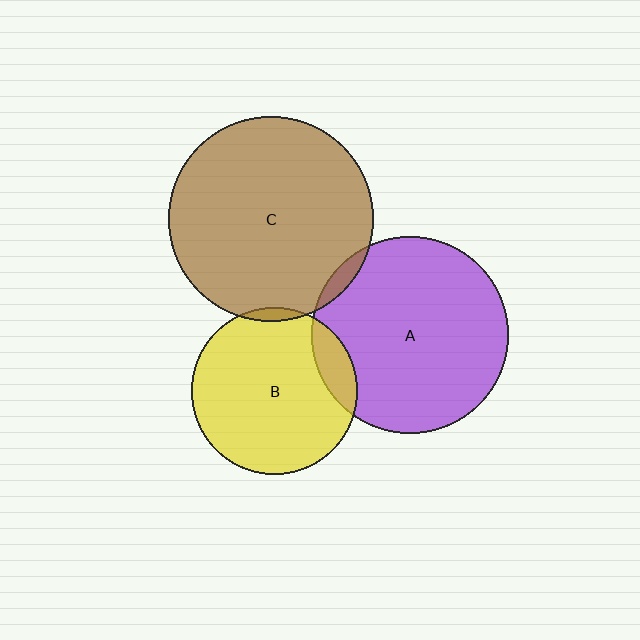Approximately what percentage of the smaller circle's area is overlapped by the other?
Approximately 5%.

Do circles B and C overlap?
Yes.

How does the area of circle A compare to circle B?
Approximately 1.4 times.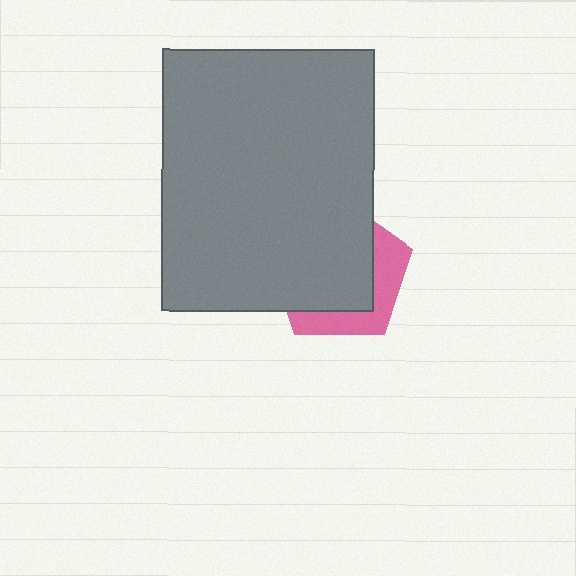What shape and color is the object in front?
The object in front is a gray rectangle.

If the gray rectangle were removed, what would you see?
You would see the complete pink pentagon.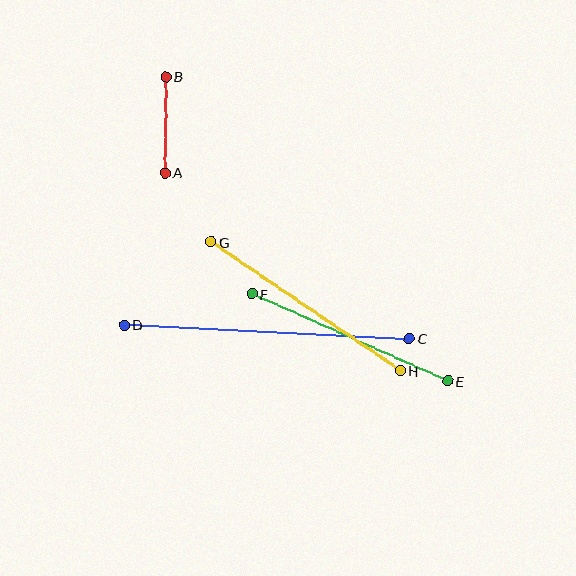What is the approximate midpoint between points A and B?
The midpoint is at approximately (165, 125) pixels.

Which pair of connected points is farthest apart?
Points C and D are farthest apart.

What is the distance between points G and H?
The distance is approximately 229 pixels.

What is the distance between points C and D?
The distance is approximately 286 pixels.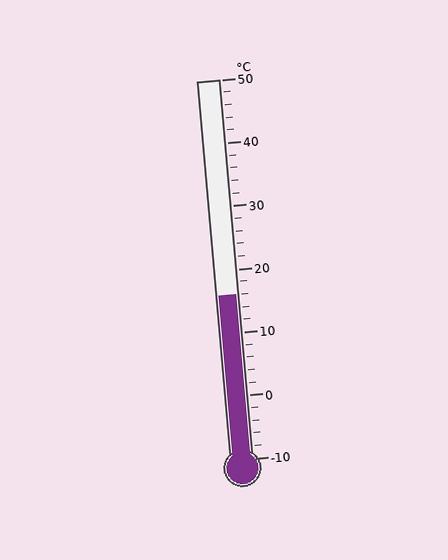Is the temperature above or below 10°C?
The temperature is above 10°C.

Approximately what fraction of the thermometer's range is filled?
The thermometer is filled to approximately 45% of its range.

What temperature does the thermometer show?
The thermometer shows approximately 16°C.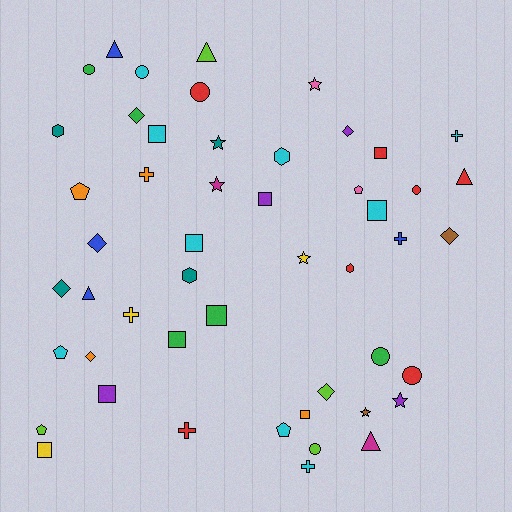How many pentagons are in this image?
There are 5 pentagons.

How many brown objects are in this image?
There are 2 brown objects.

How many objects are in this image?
There are 50 objects.